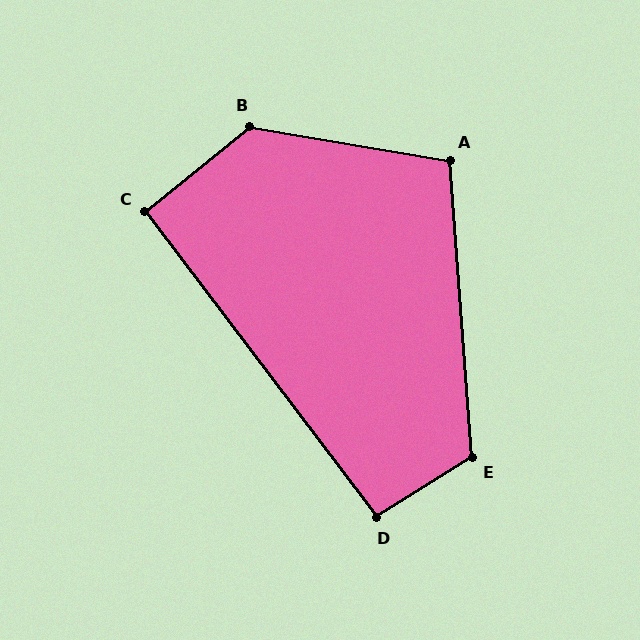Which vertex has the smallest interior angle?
C, at approximately 92 degrees.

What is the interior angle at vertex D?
Approximately 95 degrees (obtuse).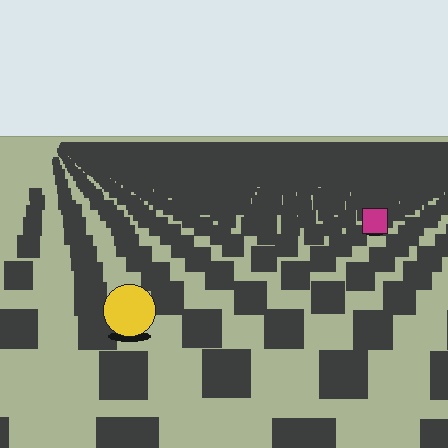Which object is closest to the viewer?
The yellow circle is closest. The texture marks near it are larger and more spread out.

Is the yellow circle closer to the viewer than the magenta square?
Yes. The yellow circle is closer — you can tell from the texture gradient: the ground texture is coarser near it.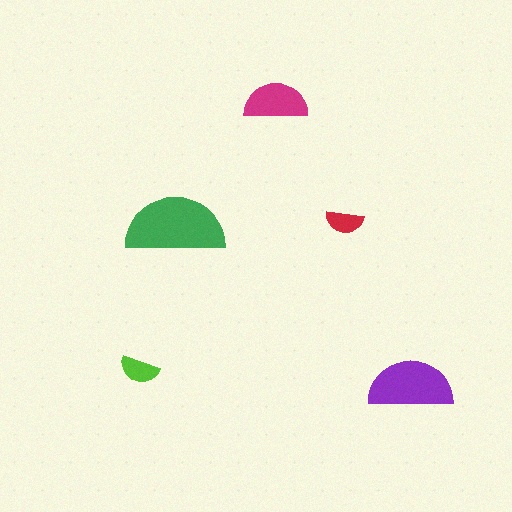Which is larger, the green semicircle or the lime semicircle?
The green one.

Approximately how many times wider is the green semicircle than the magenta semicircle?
About 1.5 times wider.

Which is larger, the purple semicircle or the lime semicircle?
The purple one.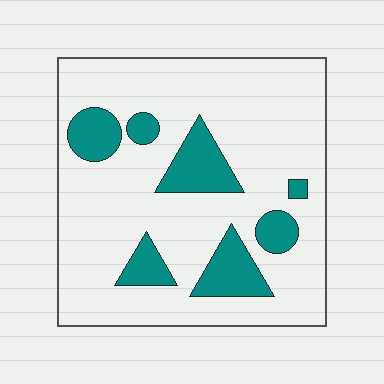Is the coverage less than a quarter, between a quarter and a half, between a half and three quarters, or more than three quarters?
Less than a quarter.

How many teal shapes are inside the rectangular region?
7.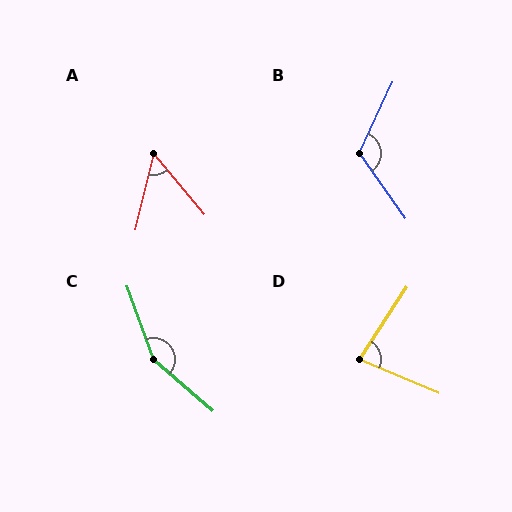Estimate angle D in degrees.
Approximately 79 degrees.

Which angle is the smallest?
A, at approximately 53 degrees.